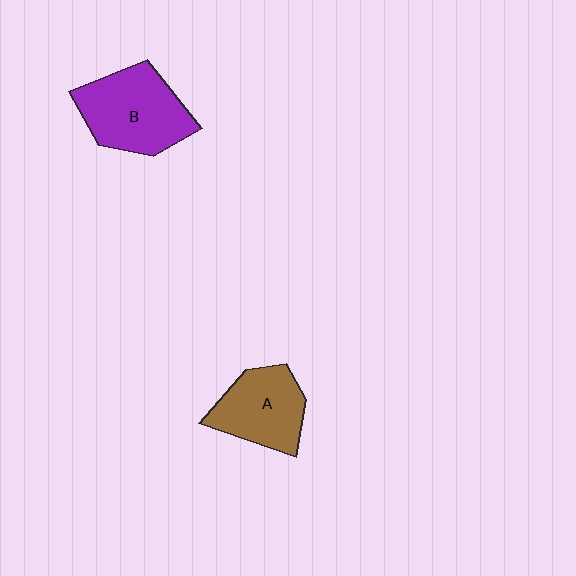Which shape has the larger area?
Shape B (purple).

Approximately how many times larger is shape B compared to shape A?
Approximately 1.2 times.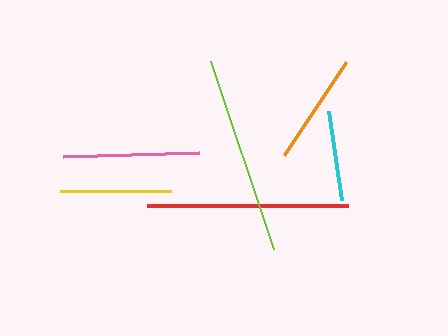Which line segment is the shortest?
The cyan line is the shortest at approximately 90 pixels.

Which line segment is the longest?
The red line is the longest at approximately 201 pixels.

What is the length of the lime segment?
The lime segment is approximately 199 pixels long.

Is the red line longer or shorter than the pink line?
The red line is longer than the pink line.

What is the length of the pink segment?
The pink segment is approximately 136 pixels long.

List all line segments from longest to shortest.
From longest to shortest: red, lime, pink, orange, yellow, cyan.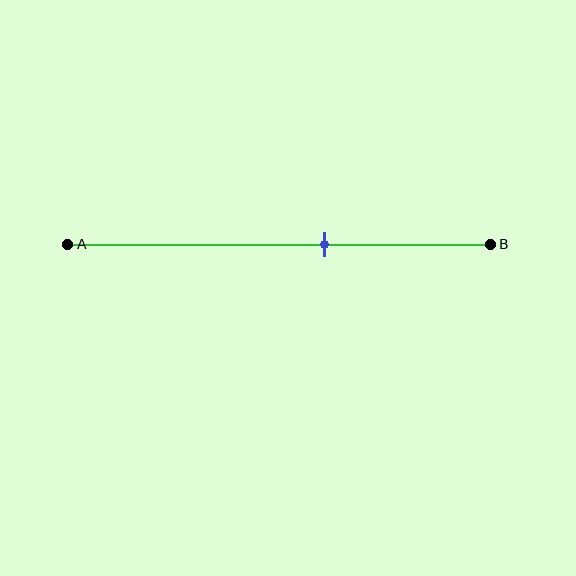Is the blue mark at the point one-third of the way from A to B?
No, the mark is at about 60% from A, not at the 33% one-third point.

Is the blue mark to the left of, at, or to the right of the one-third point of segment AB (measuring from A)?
The blue mark is to the right of the one-third point of segment AB.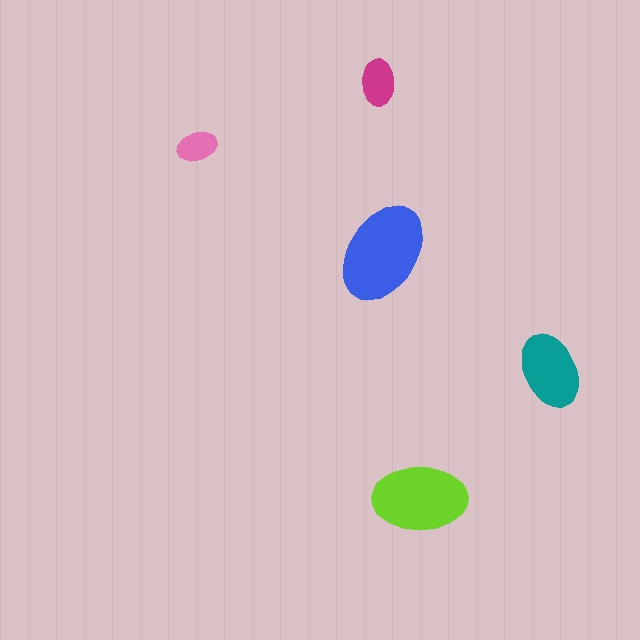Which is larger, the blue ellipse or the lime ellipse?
The blue one.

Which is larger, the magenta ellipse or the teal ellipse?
The teal one.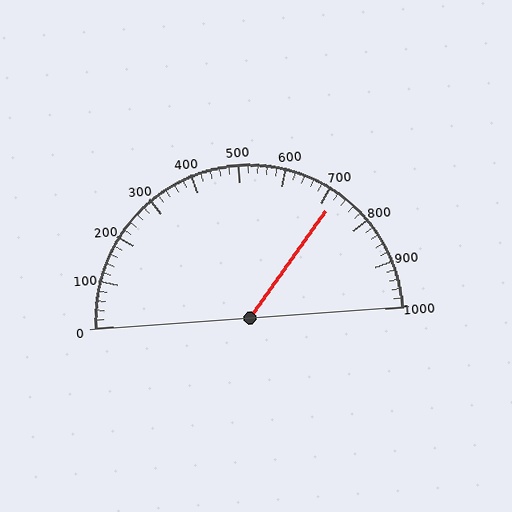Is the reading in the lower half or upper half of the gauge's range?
The reading is in the upper half of the range (0 to 1000).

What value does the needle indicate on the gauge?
The needle indicates approximately 720.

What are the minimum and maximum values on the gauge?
The gauge ranges from 0 to 1000.